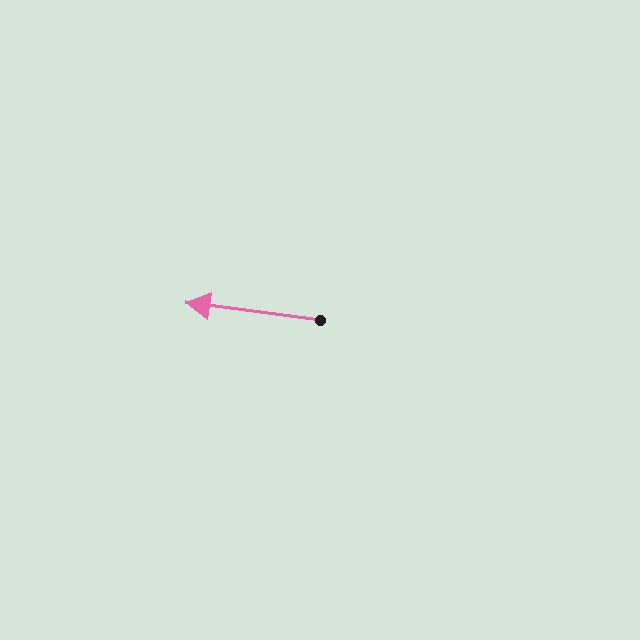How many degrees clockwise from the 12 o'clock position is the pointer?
Approximately 277 degrees.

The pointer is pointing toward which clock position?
Roughly 9 o'clock.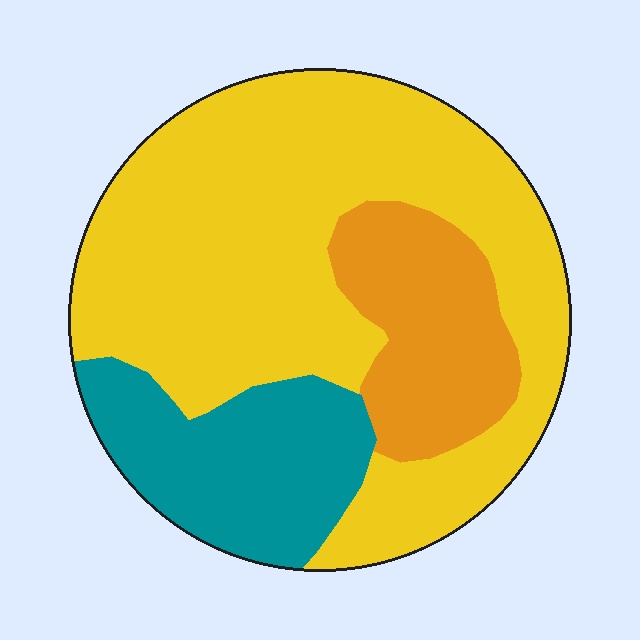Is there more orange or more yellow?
Yellow.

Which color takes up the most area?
Yellow, at roughly 65%.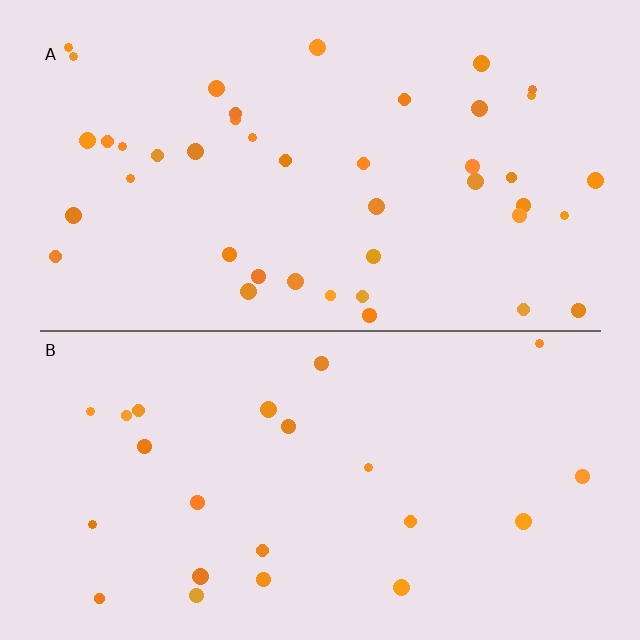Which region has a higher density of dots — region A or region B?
A (the top).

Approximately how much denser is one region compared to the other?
Approximately 1.8× — region A over region B.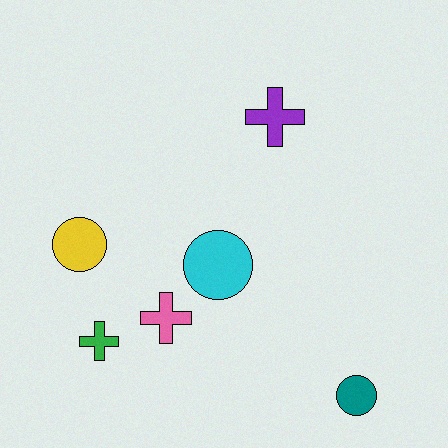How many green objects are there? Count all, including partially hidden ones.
There is 1 green object.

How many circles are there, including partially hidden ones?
There are 3 circles.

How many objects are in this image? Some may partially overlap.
There are 6 objects.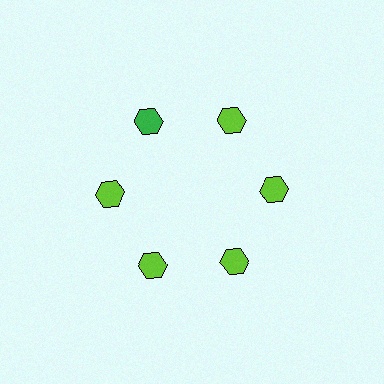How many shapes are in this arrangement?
There are 6 shapes arranged in a ring pattern.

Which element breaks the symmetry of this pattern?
The green hexagon at roughly the 11 o'clock position breaks the symmetry. All other shapes are lime hexagons.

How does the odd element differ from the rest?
It has a different color: green instead of lime.